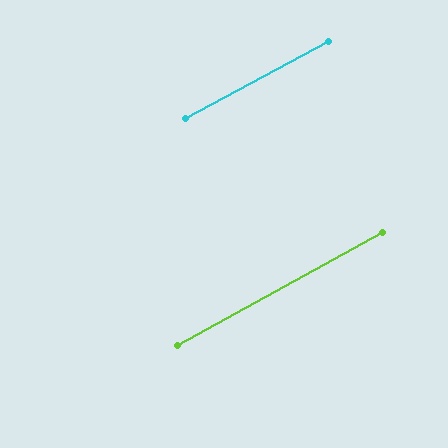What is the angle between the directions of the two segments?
Approximately 0 degrees.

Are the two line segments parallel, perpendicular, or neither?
Parallel — their directions differ by only 0.3°.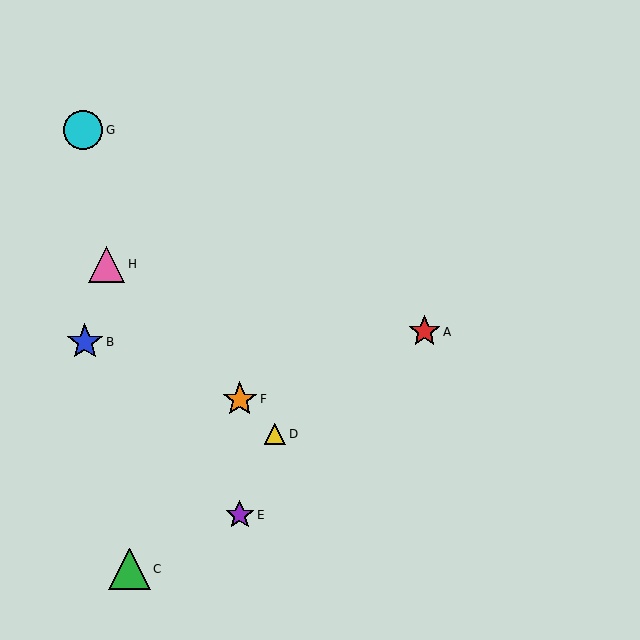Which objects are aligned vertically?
Objects E, F are aligned vertically.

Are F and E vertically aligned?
Yes, both are at x≈240.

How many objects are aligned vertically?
2 objects (E, F) are aligned vertically.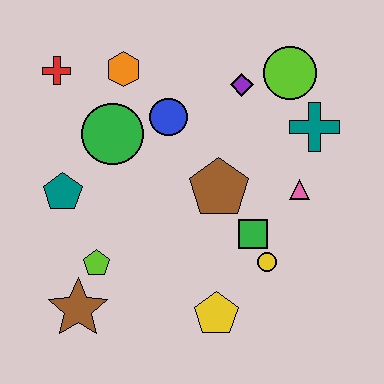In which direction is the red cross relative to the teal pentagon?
The red cross is above the teal pentagon.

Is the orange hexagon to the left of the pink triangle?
Yes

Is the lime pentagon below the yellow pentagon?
No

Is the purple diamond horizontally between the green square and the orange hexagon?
Yes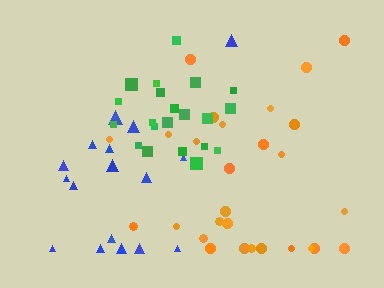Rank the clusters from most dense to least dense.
green, orange, blue.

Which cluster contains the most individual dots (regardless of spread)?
Orange (29).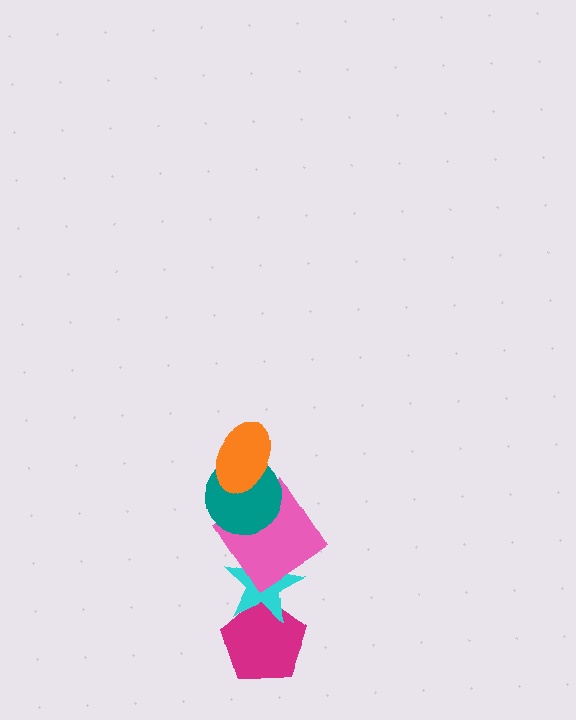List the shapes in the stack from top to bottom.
From top to bottom: the orange ellipse, the teal circle, the pink diamond, the cyan star, the magenta pentagon.